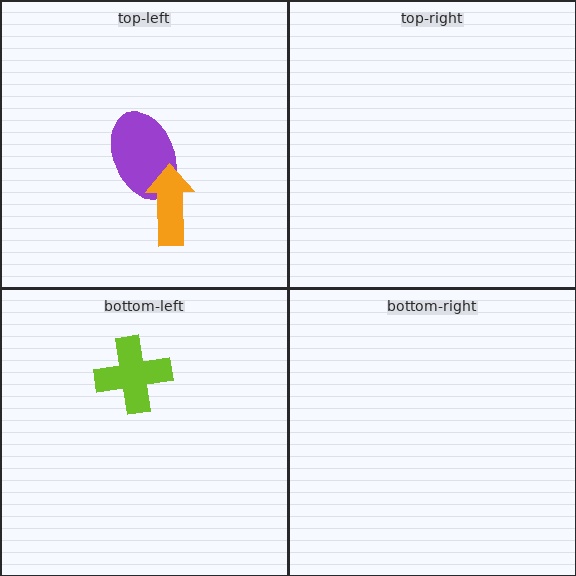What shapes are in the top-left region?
The purple ellipse, the orange arrow.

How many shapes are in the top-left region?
2.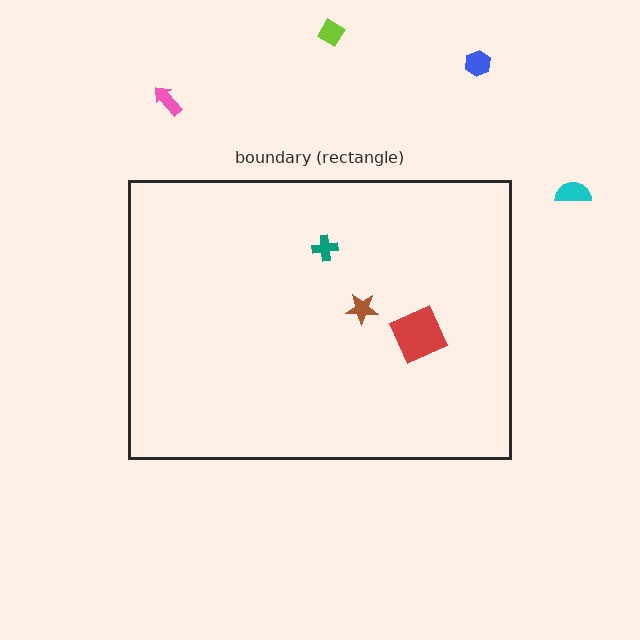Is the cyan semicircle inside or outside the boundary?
Outside.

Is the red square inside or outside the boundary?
Inside.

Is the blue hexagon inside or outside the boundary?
Outside.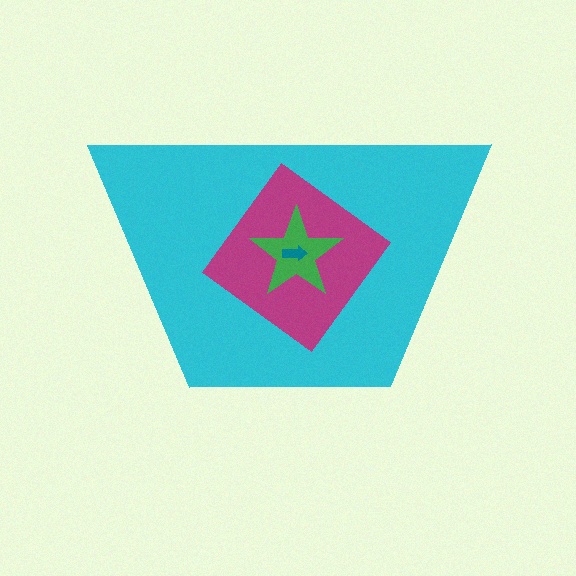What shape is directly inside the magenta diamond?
The green star.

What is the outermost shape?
The cyan trapezoid.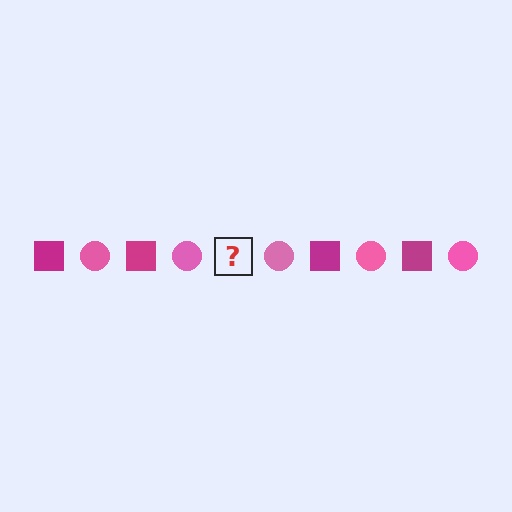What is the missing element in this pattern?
The missing element is a magenta square.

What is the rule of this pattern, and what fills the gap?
The rule is that the pattern alternates between magenta square and pink circle. The gap should be filled with a magenta square.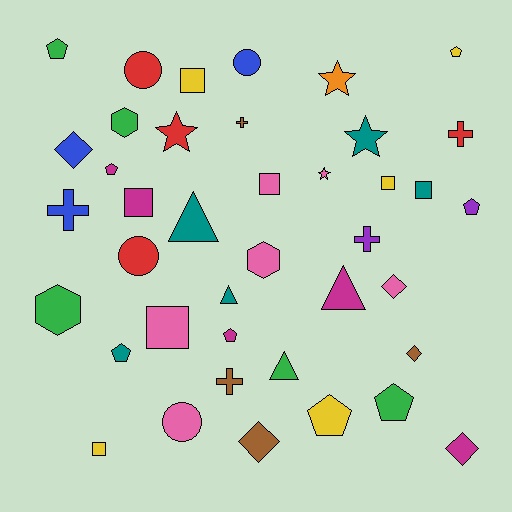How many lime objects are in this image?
There are no lime objects.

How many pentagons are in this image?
There are 8 pentagons.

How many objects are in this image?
There are 40 objects.